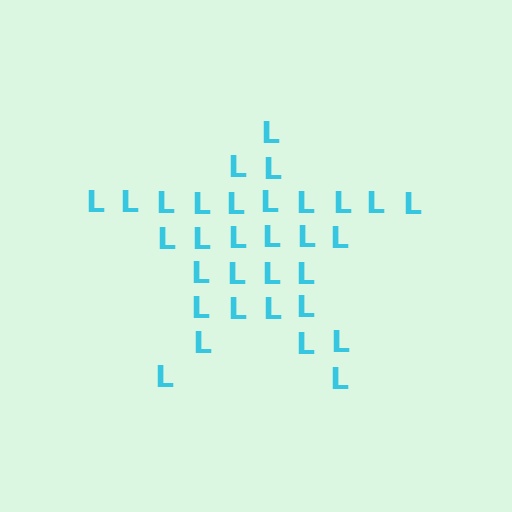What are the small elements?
The small elements are letter L's.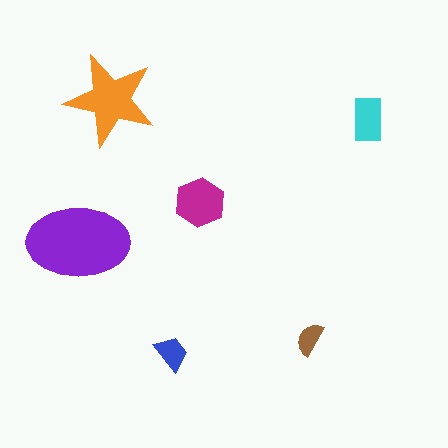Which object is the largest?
The purple ellipse.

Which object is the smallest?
The brown semicircle.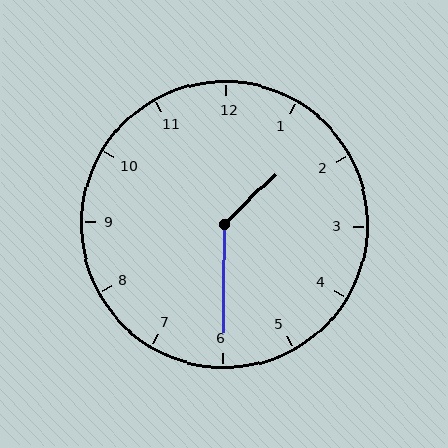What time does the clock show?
1:30.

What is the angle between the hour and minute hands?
Approximately 135 degrees.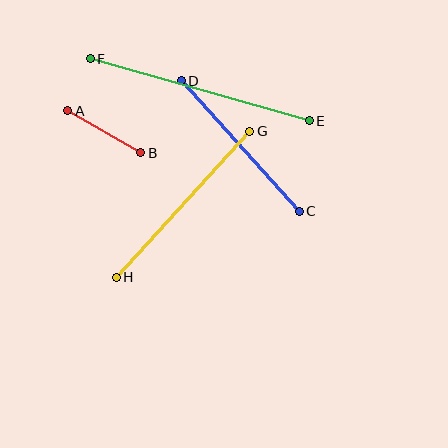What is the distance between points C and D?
The distance is approximately 176 pixels.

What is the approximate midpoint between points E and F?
The midpoint is at approximately (200, 90) pixels.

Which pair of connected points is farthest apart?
Points E and F are farthest apart.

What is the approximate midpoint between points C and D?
The midpoint is at approximately (240, 146) pixels.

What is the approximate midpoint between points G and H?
The midpoint is at approximately (183, 204) pixels.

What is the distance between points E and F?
The distance is approximately 227 pixels.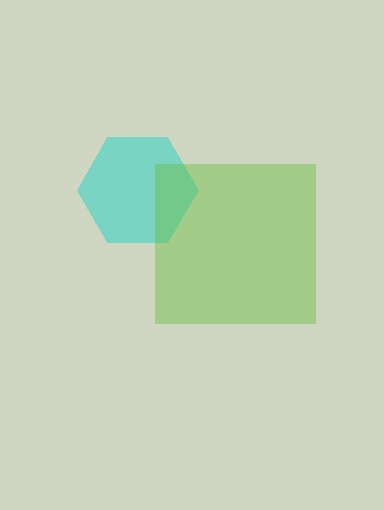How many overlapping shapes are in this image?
There are 2 overlapping shapes in the image.